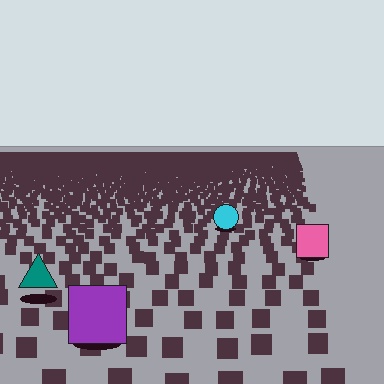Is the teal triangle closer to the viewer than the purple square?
No. The purple square is closer — you can tell from the texture gradient: the ground texture is coarser near it.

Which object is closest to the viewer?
The purple square is closest. The texture marks near it are larger and more spread out.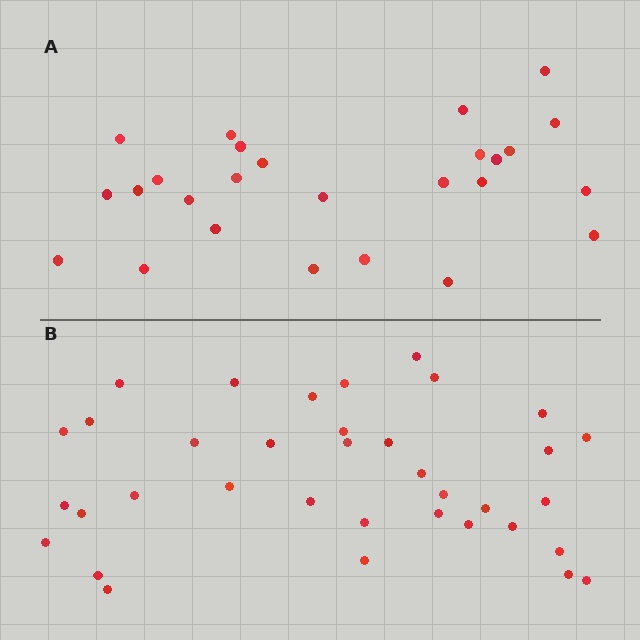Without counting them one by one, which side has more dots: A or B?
Region B (the bottom region) has more dots.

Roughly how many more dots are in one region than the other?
Region B has roughly 10 or so more dots than region A.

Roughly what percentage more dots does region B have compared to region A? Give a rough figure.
About 40% more.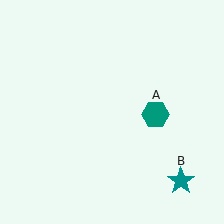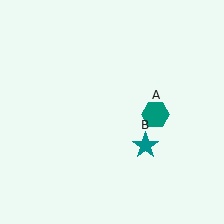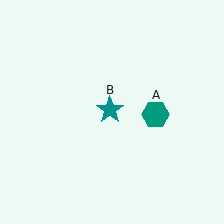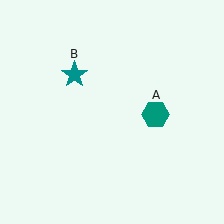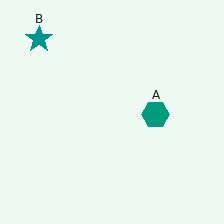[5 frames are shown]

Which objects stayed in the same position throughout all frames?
Teal hexagon (object A) remained stationary.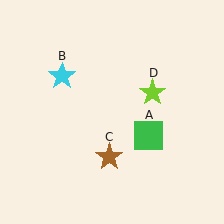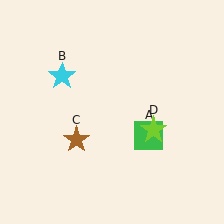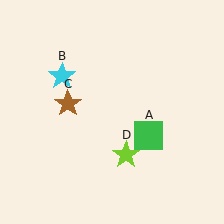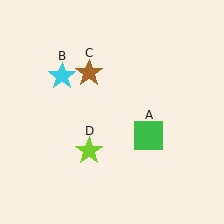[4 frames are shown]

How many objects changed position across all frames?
2 objects changed position: brown star (object C), lime star (object D).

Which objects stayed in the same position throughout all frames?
Green square (object A) and cyan star (object B) remained stationary.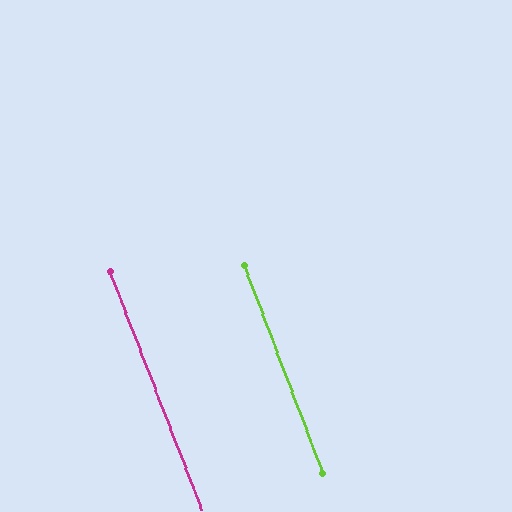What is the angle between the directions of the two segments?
Approximately 0 degrees.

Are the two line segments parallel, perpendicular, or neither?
Parallel — their directions differ by only 0.4°.